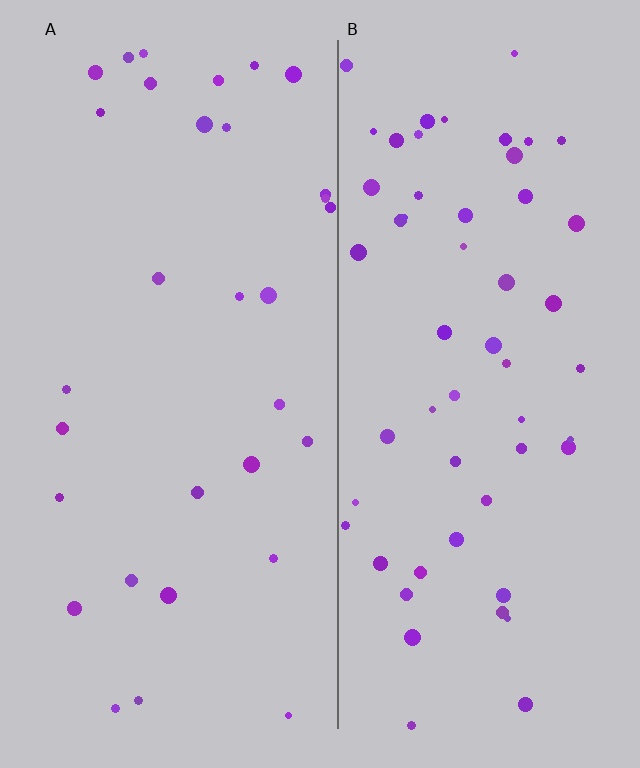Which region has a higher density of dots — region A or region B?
B (the right).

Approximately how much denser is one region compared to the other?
Approximately 1.8× — region B over region A.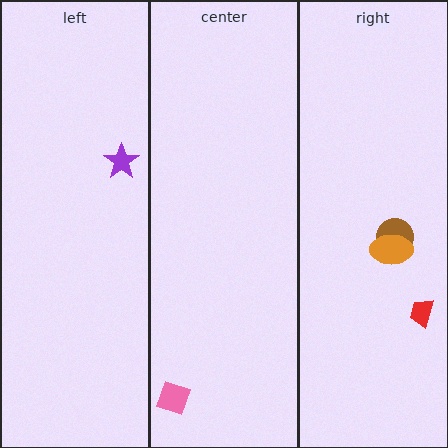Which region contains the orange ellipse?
The right region.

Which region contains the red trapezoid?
The right region.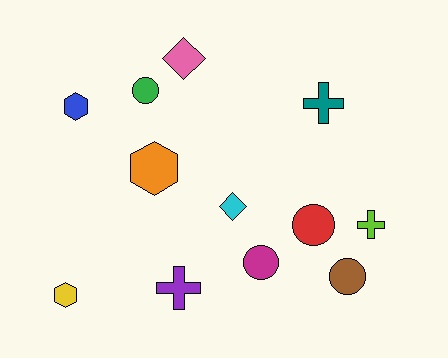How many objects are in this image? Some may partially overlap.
There are 12 objects.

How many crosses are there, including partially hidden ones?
There are 3 crosses.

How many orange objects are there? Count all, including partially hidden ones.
There is 1 orange object.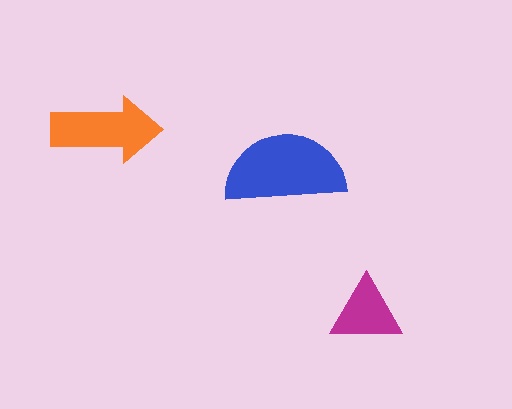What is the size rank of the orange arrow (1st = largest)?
2nd.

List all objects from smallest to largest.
The magenta triangle, the orange arrow, the blue semicircle.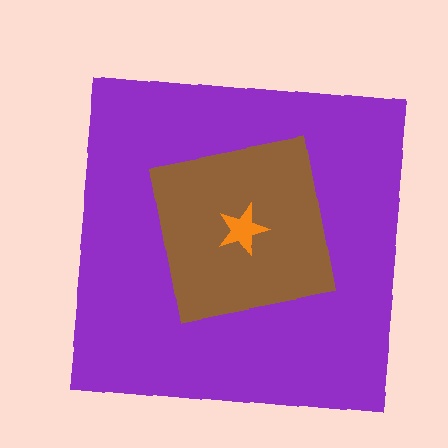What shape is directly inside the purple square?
The brown square.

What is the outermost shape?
The purple square.